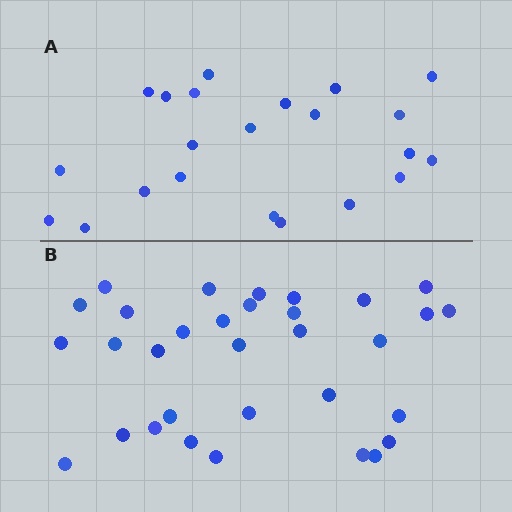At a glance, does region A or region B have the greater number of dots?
Region B (the bottom region) has more dots.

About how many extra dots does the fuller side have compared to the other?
Region B has roughly 10 or so more dots than region A.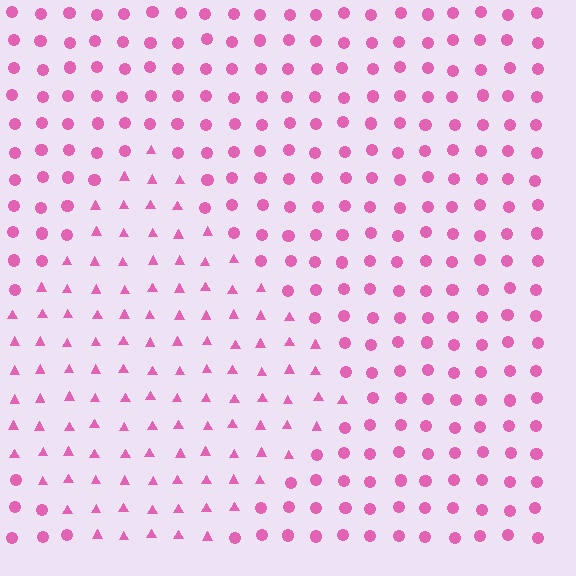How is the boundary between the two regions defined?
The boundary is defined by a change in element shape: triangles inside vs. circles outside. All elements share the same color and spacing.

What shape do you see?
I see a diamond.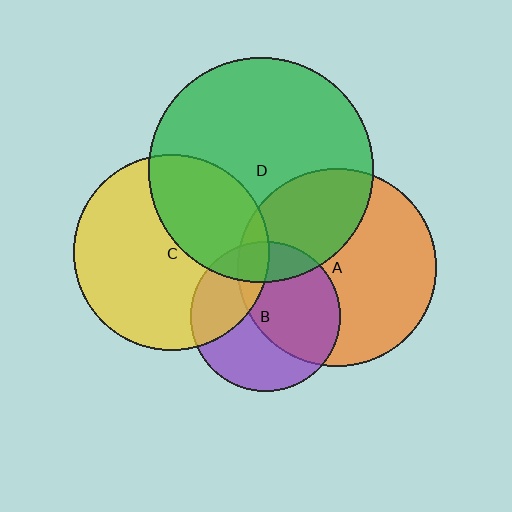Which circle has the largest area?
Circle D (green).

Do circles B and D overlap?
Yes.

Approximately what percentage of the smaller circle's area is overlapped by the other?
Approximately 20%.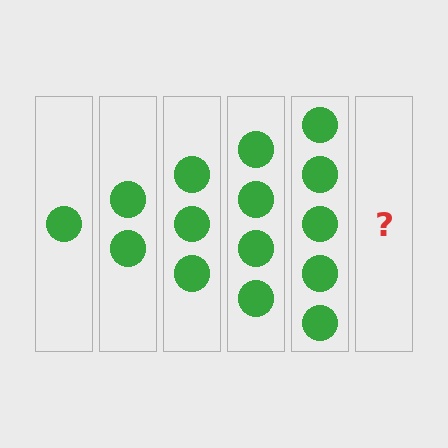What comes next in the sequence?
The next element should be 6 circles.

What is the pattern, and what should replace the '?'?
The pattern is that each step adds one more circle. The '?' should be 6 circles.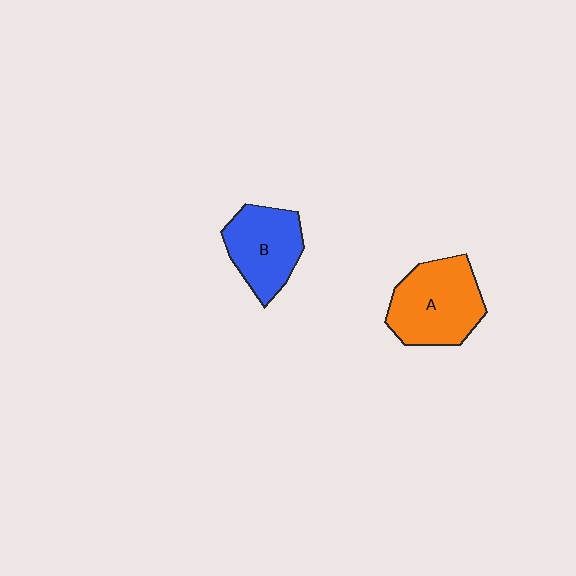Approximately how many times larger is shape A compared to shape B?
Approximately 1.2 times.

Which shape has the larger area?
Shape A (orange).